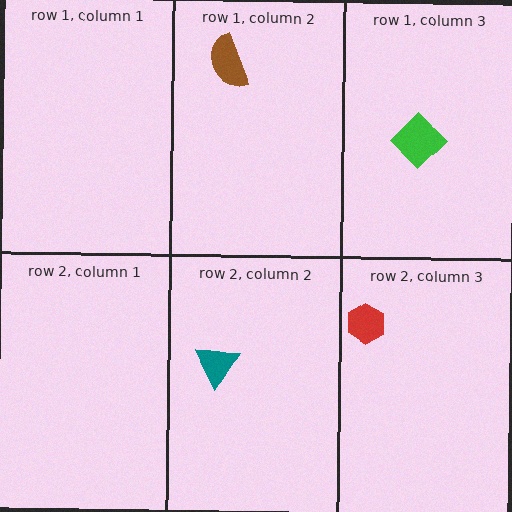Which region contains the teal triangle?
The row 2, column 2 region.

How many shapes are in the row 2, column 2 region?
1.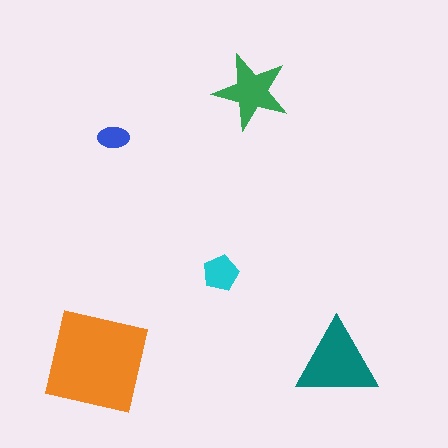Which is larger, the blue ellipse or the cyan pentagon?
The cyan pentagon.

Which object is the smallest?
The blue ellipse.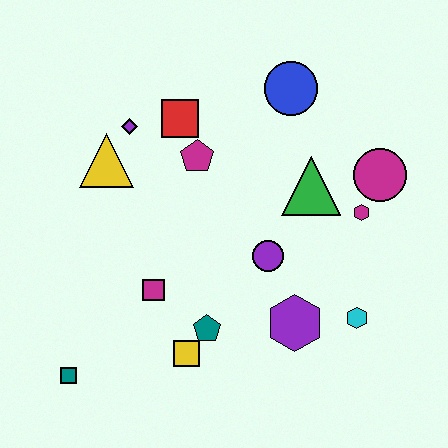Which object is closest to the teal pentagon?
The yellow square is closest to the teal pentagon.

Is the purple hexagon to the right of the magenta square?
Yes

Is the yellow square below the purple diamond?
Yes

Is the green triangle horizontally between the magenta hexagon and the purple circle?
Yes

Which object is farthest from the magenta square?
The magenta circle is farthest from the magenta square.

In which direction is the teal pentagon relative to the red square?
The teal pentagon is below the red square.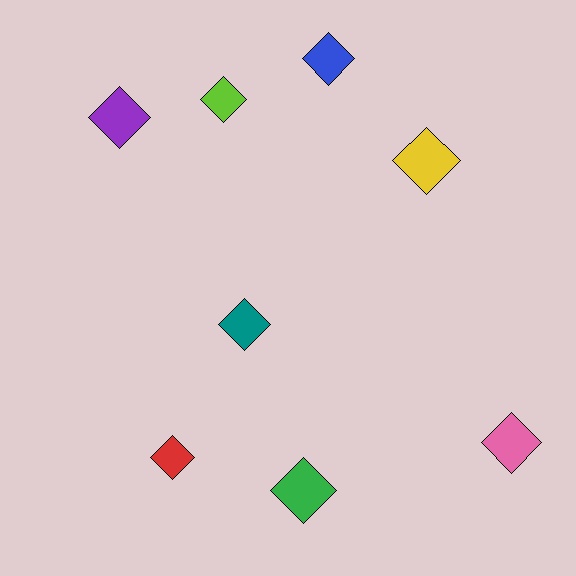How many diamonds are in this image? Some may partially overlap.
There are 8 diamonds.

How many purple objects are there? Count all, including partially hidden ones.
There is 1 purple object.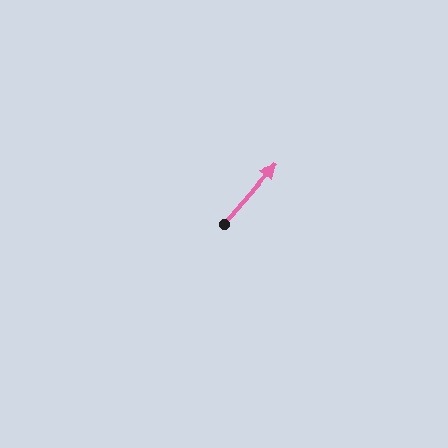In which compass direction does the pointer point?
Northeast.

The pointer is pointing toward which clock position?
Roughly 1 o'clock.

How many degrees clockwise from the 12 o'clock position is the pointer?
Approximately 41 degrees.